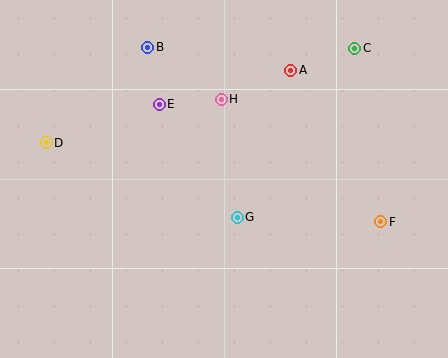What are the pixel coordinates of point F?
Point F is at (381, 222).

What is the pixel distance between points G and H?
The distance between G and H is 119 pixels.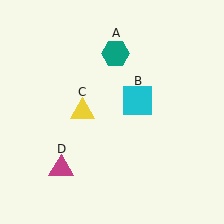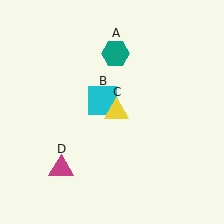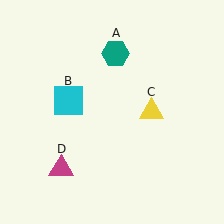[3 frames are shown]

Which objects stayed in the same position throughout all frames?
Teal hexagon (object A) and magenta triangle (object D) remained stationary.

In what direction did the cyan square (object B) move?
The cyan square (object B) moved left.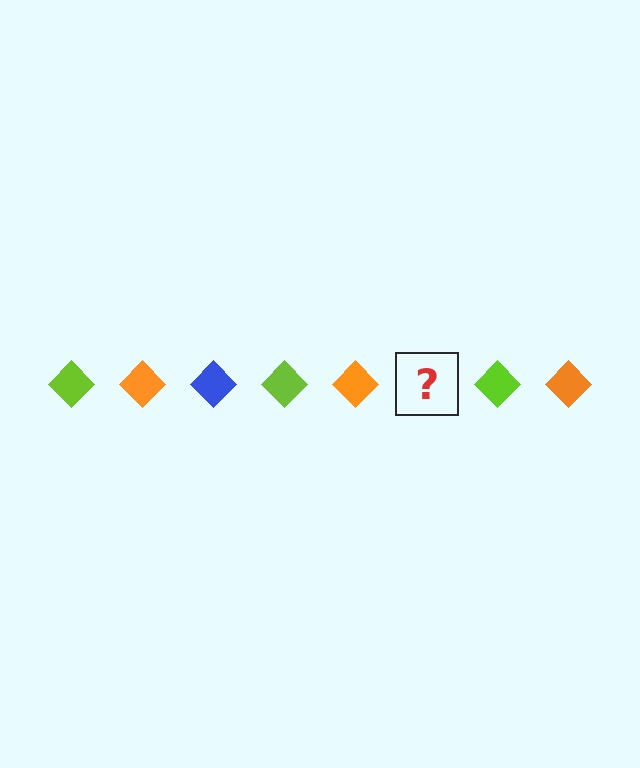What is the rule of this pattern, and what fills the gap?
The rule is that the pattern cycles through lime, orange, blue diamonds. The gap should be filled with a blue diamond.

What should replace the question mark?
The question mark should be replaced with a blue diamond.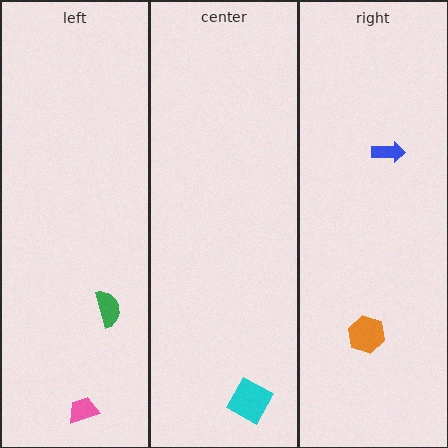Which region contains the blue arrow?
The right region.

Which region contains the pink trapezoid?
The left region.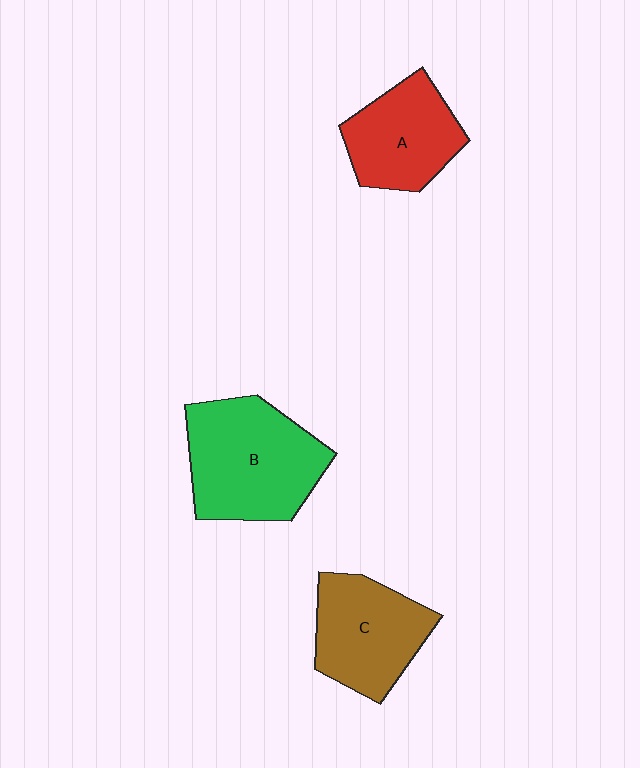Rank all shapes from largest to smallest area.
From largest to smallest: B (green), C (brown), A (red).